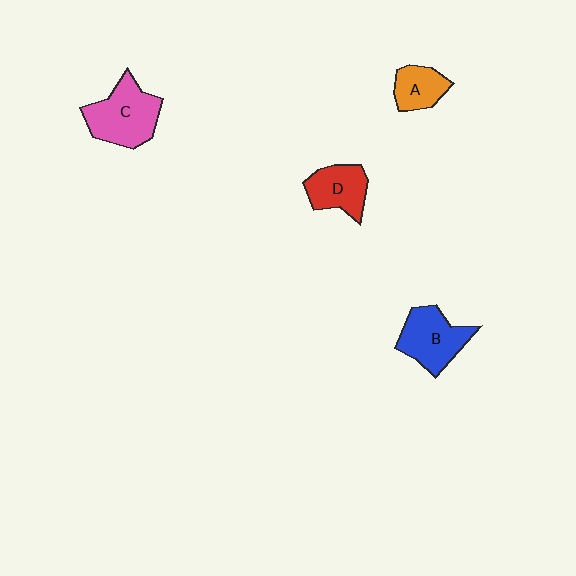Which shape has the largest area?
Shape C (pink).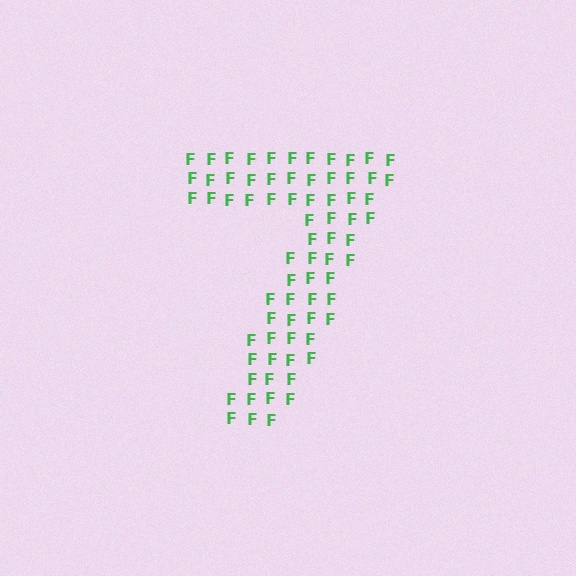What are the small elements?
The small elements are letter F's.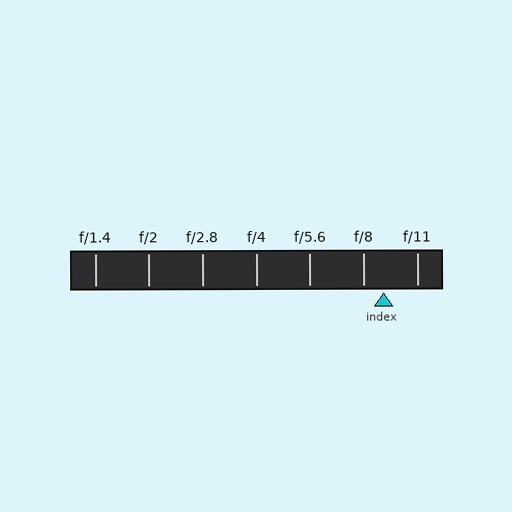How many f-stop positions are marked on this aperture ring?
There are 7 f-stop positions marked.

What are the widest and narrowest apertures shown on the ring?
The widest aperture shown is f/1.4 and the narrowest is f/11.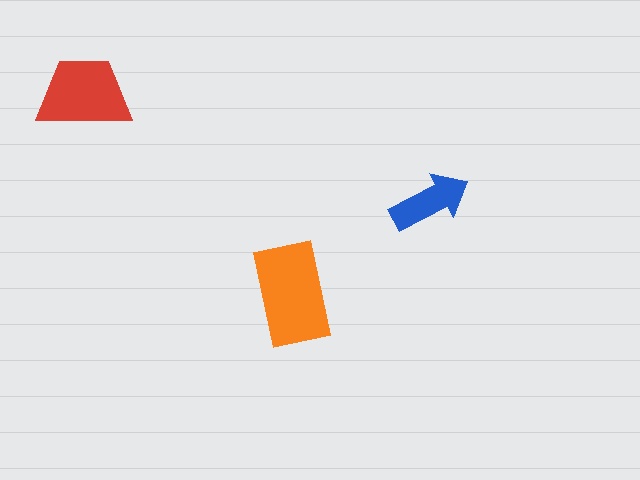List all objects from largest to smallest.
The orange rectangle, the red trapezoid, the blue arrow.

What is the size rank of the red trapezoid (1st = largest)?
2nd.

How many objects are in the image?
There are 3 objects in the image.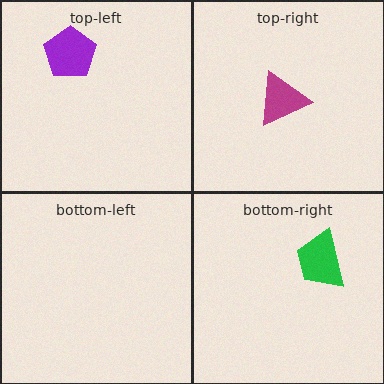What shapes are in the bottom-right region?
The green trapezoid.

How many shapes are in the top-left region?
1.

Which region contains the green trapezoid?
The bottom-right region.